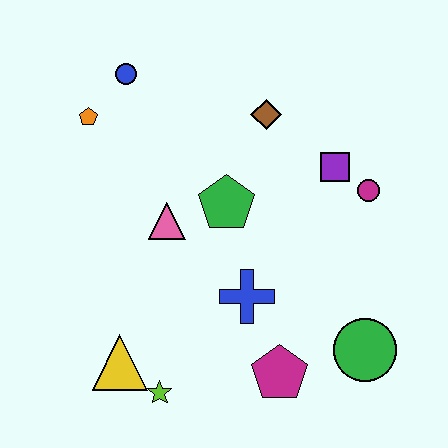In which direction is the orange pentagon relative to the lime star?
The orange pentagon is above the lime star.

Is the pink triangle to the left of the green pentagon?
Yes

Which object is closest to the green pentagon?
The pink triangle is closest to the green pentagon.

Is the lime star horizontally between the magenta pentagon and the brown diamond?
No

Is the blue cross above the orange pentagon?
No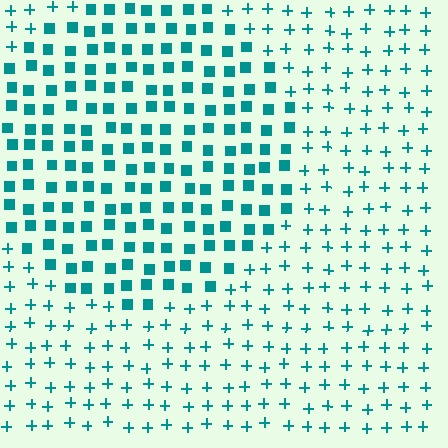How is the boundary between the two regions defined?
The boundary is defined by a change in element shape: squares inside vs. plus signs outside. All elements share the same color and spacing.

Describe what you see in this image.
The image is filled with small teal elements arranged in a uniform grid. A circle-shaped region contains squares, while the surrounding area contains plus signs. The boundary is defined purely by the change in element shape.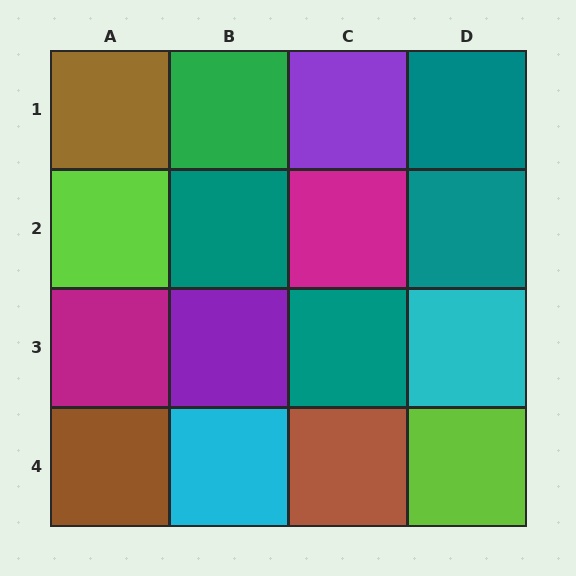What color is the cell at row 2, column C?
Magenta.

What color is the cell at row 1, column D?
Teal.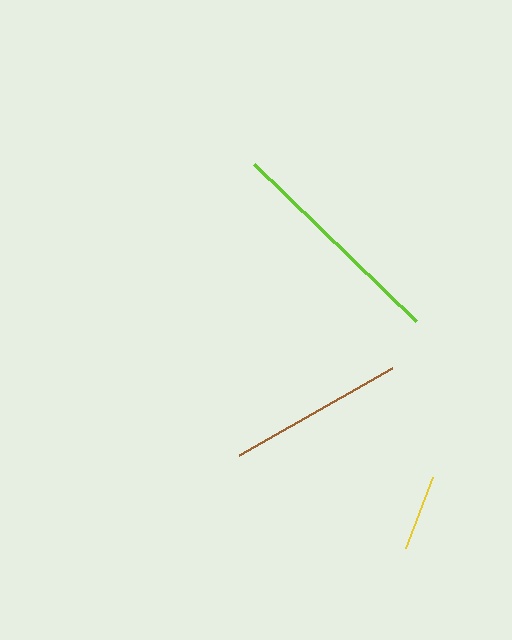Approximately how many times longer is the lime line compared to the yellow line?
The lime line is approximately 3.0 times the length of the yellow line.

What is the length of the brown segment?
The brown segment is approximately 176 pixels long.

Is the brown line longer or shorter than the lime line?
The lime line is longer than the brown line.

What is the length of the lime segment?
The lime segment is approximately 226 pixels long.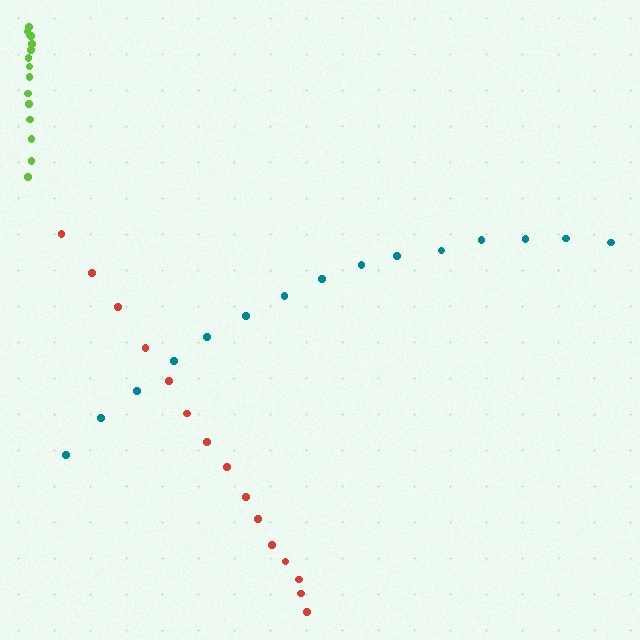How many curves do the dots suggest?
There are 3 distinct paths.